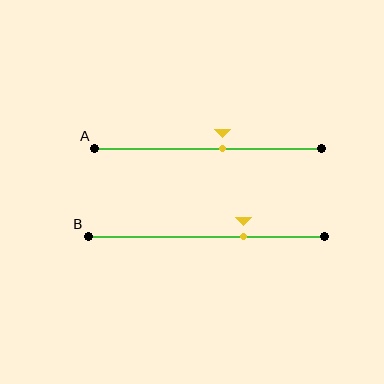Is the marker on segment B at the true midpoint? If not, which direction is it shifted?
No, the marker on segment B is shifted to the right by about 16% of the segment length.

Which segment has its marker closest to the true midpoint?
Segment A has its marker closest to the true midpoint.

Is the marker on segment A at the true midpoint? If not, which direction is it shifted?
No, the marker on segment A is shifted to the right by about 7% of the segment length.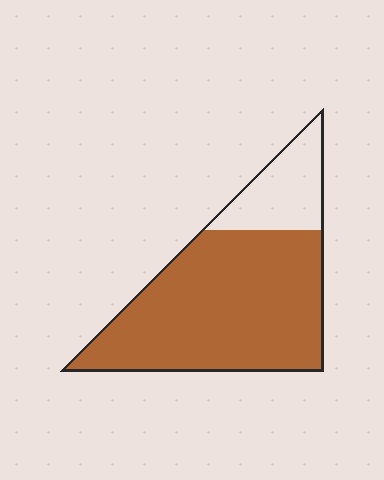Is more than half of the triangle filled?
Yes.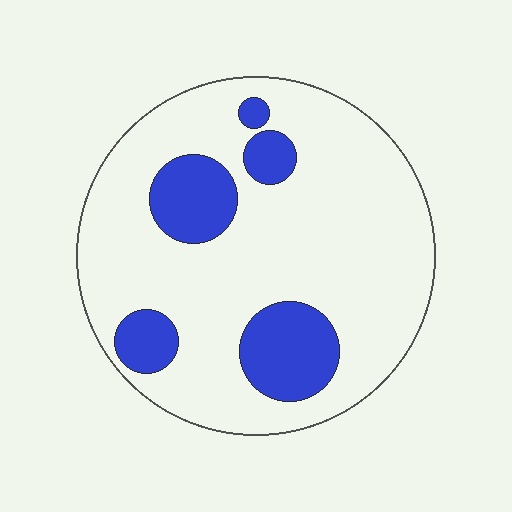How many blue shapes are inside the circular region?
5.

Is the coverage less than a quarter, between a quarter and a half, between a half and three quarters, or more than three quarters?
Less than a quarter.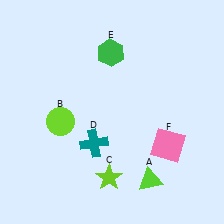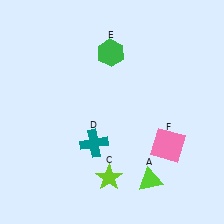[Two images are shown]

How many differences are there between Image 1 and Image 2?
There is 1 difference between the two images.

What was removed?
The lime circle (B) was removed in Image 2.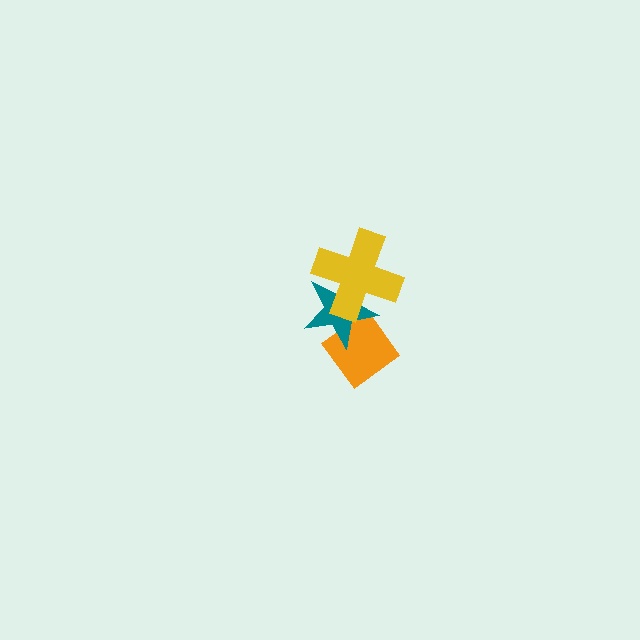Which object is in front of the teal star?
The yellow cross is in front of the teal star.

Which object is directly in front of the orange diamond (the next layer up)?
The teal star is directly in front of the orange diamond.